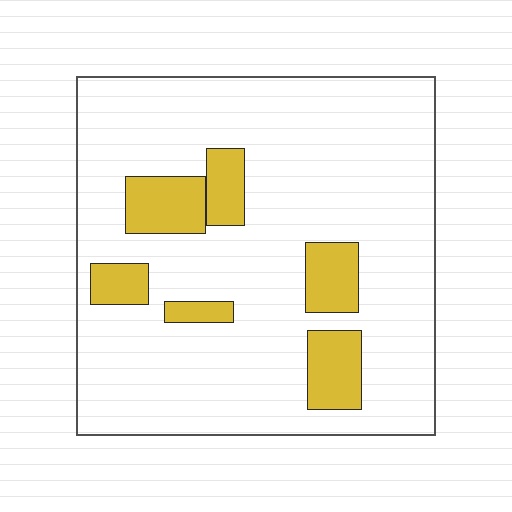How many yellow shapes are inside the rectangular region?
6.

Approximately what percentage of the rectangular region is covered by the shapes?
Approximately 15%.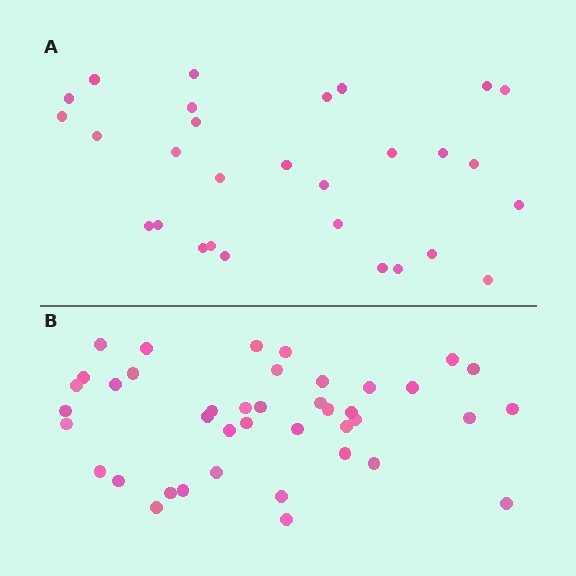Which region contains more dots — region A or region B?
Region B (the bottom region) has more dots.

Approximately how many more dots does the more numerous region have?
Region B has roughly 12 or so more dots than region A.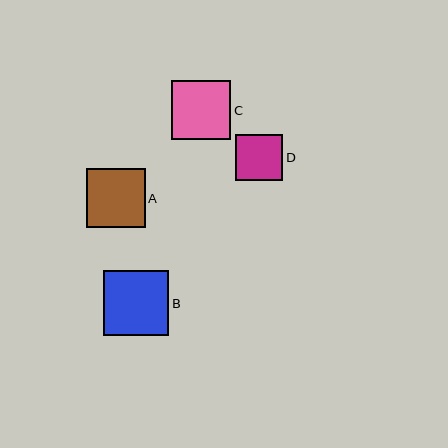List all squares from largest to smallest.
From largest to smallest: B, C, A, D.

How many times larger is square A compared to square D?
Square A is approximately 1.2 times the size of square D.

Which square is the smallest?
Square D is the smallest with a size of approximately 47 pixels.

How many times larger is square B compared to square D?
Square B is approximately 1.4 times the size of square D.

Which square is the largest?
Square B is the largest with a size of approximately 65 pixels.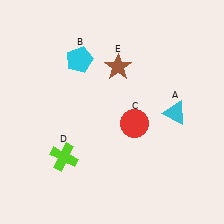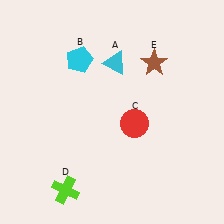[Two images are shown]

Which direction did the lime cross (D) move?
The lime cross (D) moved down.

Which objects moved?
The objects that moved are: the cyan triangle (A), the lime cross (D), the brown star (E).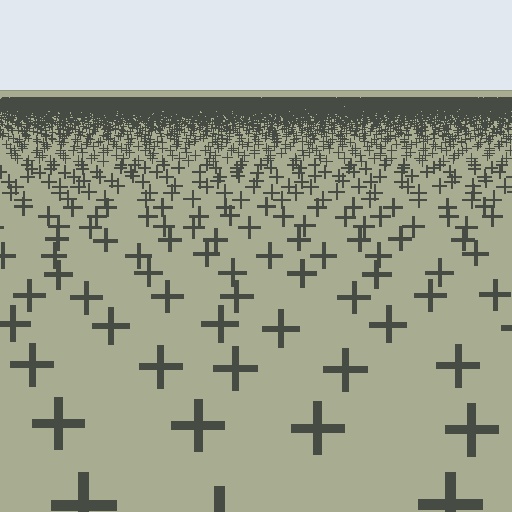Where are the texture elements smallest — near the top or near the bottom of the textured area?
Near the top.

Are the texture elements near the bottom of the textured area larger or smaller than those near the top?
Larger. Near the bottom, elements are closer to the viewer and appear at a bigger on-screen size.